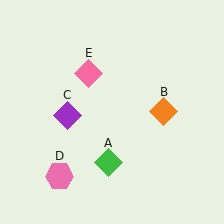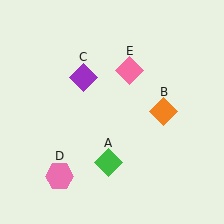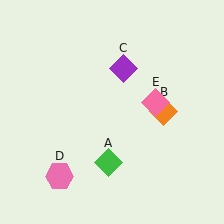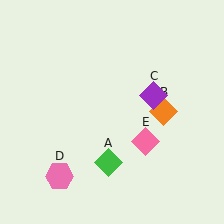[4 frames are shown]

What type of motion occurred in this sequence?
The purple diamond (object C), pink diamond (object E) rotated clockwise around the center of the scene.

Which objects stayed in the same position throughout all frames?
Green diamond (object A) and orange diamond (object B) and pink hexagon (object D) remained stationary.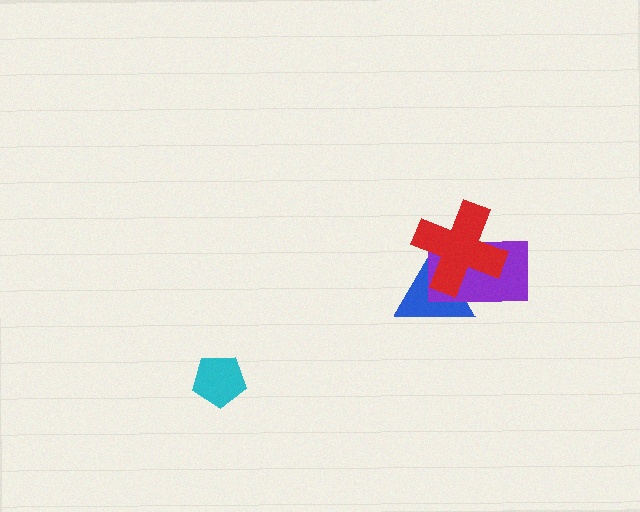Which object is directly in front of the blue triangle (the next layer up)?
The purple rectangle is directly in front of the blue triangle.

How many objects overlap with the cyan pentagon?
0 objects overlap with the cyan pentagon.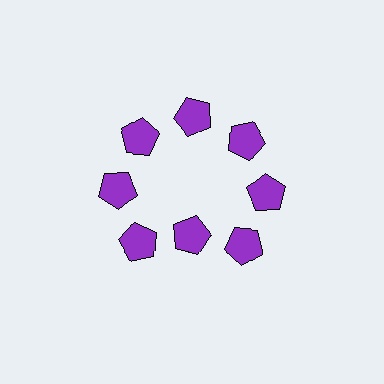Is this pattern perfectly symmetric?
No. The 8 purple pentagons are arranged in a ring, but one element near the 6 o'clock position is pulled inward toward the center, breaking the 8-fold rotational symmetry.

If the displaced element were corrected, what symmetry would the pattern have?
It would have 8-fold rotational symmetry — the pattern would map onto itself every 45 degrees.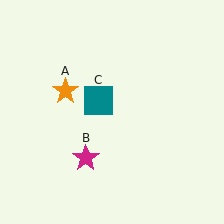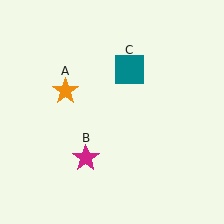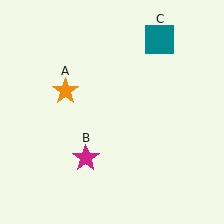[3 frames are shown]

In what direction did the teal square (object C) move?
The teal square (object C) moved up and to the right.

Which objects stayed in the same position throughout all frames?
Orange star (object A) and magenta star (object B) remained stationary.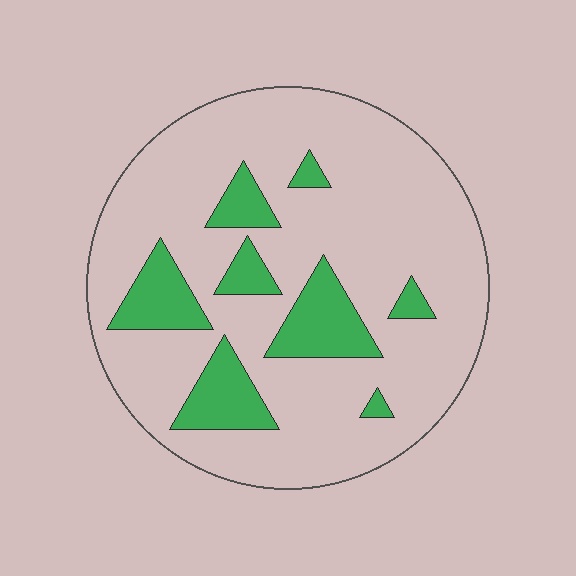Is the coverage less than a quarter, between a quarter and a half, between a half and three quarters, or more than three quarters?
Less than a quarter.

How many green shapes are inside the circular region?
8.